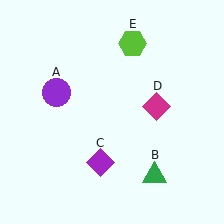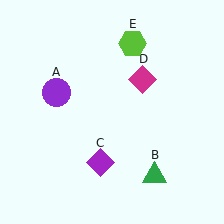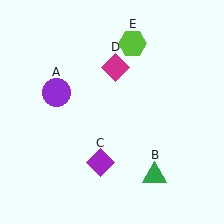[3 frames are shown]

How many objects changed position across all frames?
1 object changed position: magenta diamond (object D).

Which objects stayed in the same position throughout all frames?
Purple circle (object A) and green triangle (object B) and purple diamond (object C) and lime hexagon (object E) remained stationary.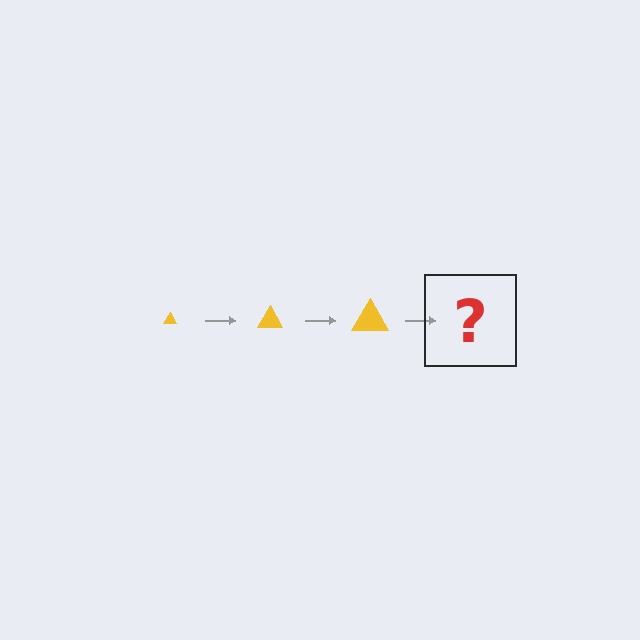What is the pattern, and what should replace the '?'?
The pattern is that the triangle gets progressively larger each step. The '?' should be a yellow triangle, larger than the previous one.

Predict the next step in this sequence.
The next step is a yellow triangle, larger than the previous one.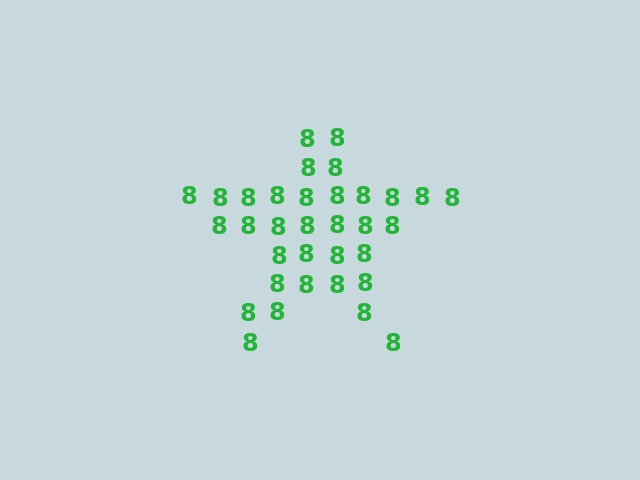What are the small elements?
The small elements are digit 8's.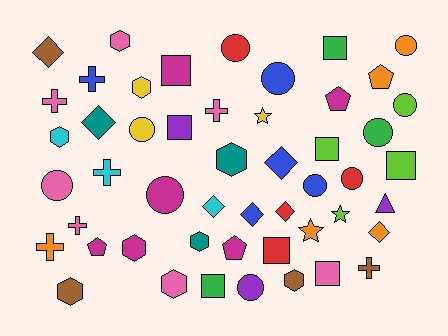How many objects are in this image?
There are 50 objects.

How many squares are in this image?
There are 8 squares.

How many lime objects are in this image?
There are 4 lime objects.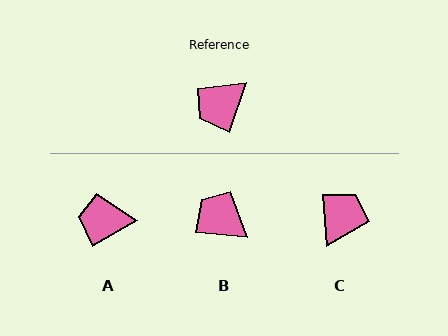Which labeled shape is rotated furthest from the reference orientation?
C, about 156 degrees away.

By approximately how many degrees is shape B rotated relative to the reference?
Approximately 77 degrees clockwise.